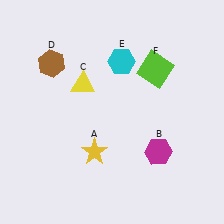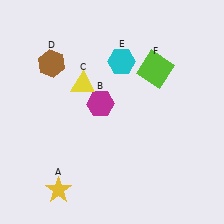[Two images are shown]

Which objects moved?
The objects that moved are: the yellow star (A), the magenta hexagon (B).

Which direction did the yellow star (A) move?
The yellow star (A) moved down.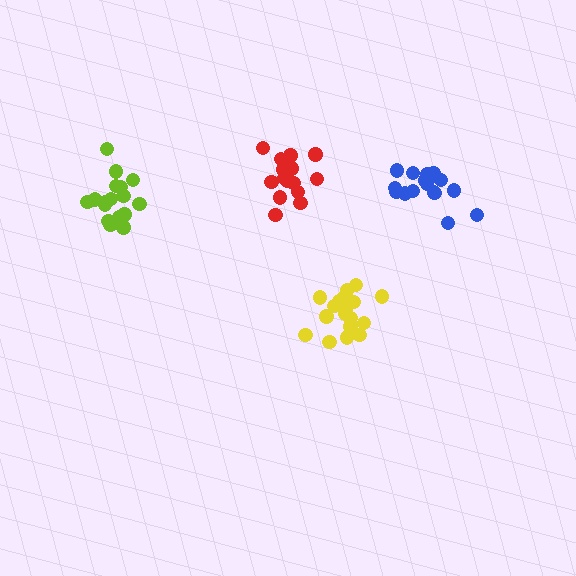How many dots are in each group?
Group 1: 18 dots, Group 2: 18 dots, Group 3: 18 dots, Group 4: 18 dots (72 total).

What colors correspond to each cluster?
The clusters are colored: yellow, lime, red, blue.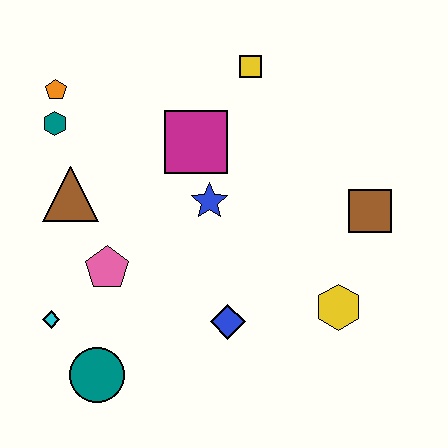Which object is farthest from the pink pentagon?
The brown square is farthest from the pink pentagon.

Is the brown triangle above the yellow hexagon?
Yes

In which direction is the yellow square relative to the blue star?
The yellow square is above the blue star.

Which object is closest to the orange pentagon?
The teal hexagon is closest to the orange pentagon.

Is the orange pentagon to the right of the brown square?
No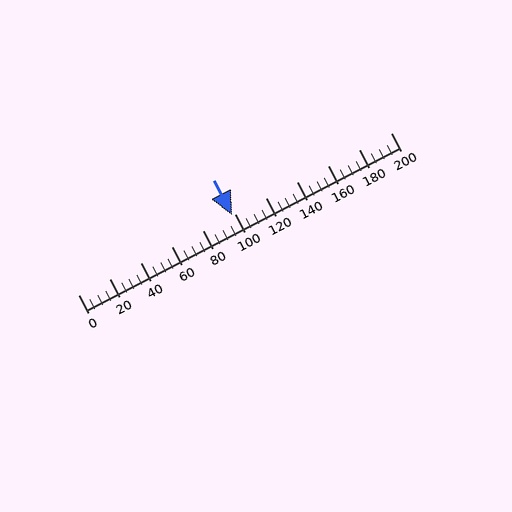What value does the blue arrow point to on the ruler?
The blue arrow points to approximately 98.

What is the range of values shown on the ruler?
The ruler shows values from 0 to 200.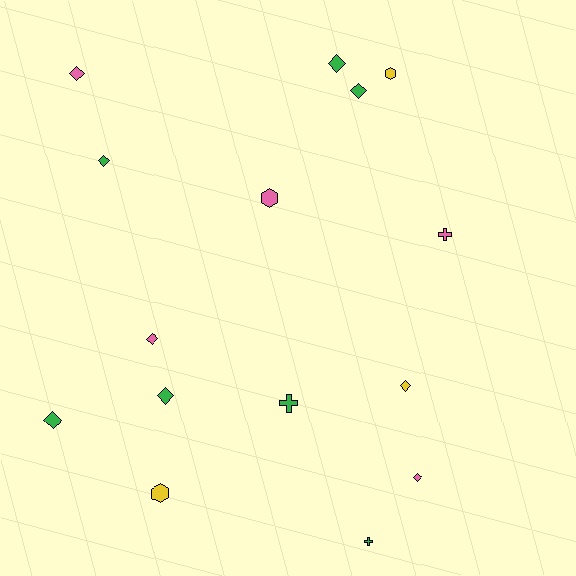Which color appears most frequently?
Green, with 7 objects.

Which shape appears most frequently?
Diamond, with 9 objects.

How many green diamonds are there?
There are 5 green diamonds.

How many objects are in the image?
There are 15 objects.